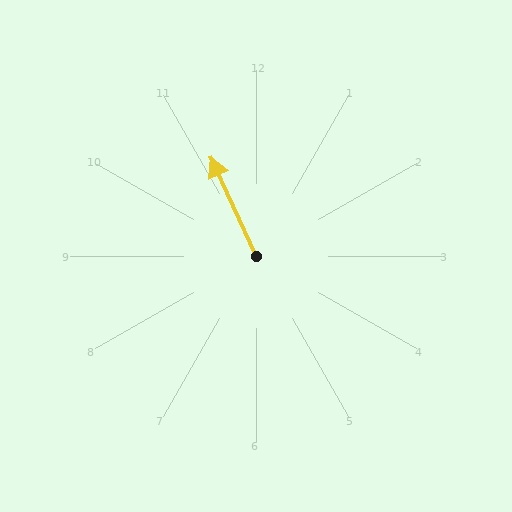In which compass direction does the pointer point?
Northwest.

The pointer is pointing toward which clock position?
Roughly 11 o'clock.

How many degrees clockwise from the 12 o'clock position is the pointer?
Approximately 335 degrees.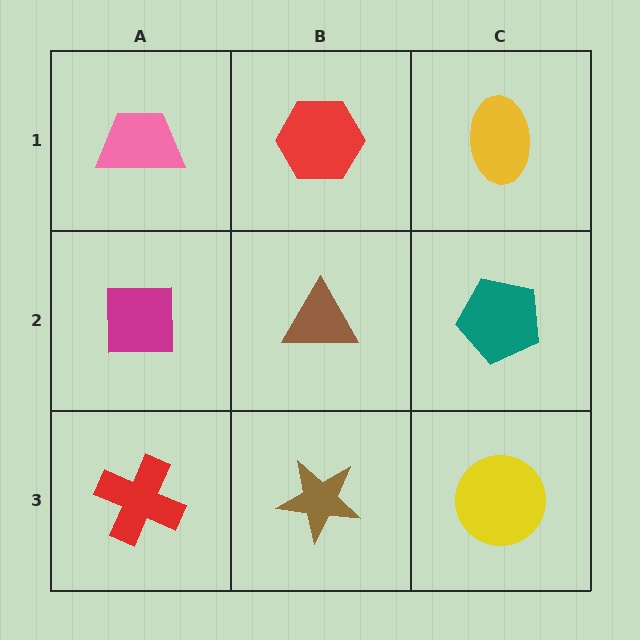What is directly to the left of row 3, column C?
A brown star.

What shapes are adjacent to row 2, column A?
A pink trapezoid (row 1, column A), a red cross (row 3, column A), a brown triangle (row 2, column B).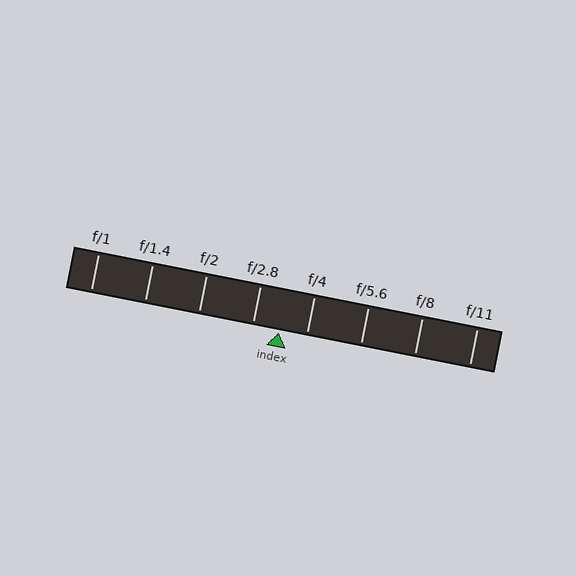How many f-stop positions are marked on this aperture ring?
There are 8 f-stop positions marked.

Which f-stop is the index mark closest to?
The index mark is closest to f/2.8.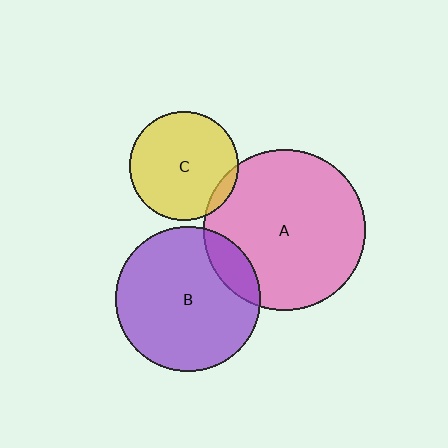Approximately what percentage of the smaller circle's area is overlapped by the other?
Approximately 15%.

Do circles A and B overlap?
Yes.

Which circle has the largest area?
Circle A (pink).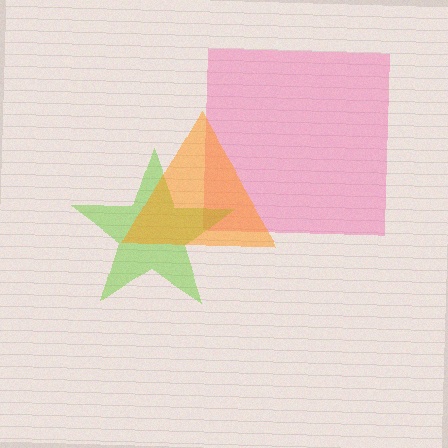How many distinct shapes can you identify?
There are 3 distinct shapes: a pink square, a lime star, an orange triangle.